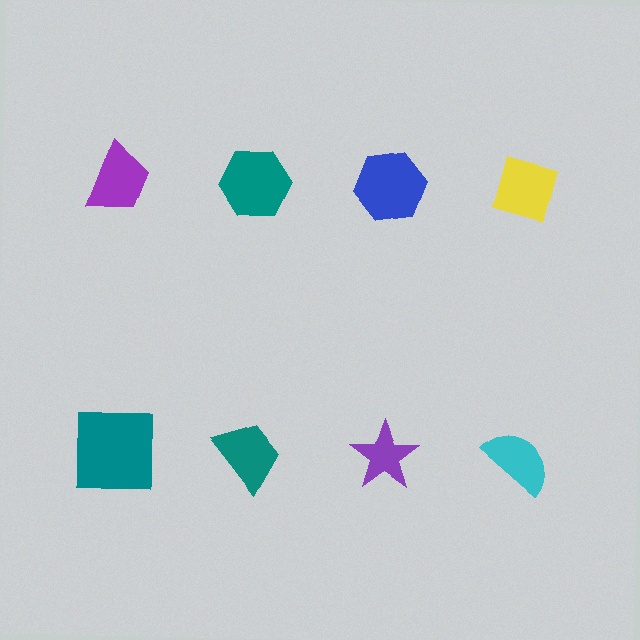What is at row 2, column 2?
A teal trapezoid.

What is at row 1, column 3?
A blue hexagon.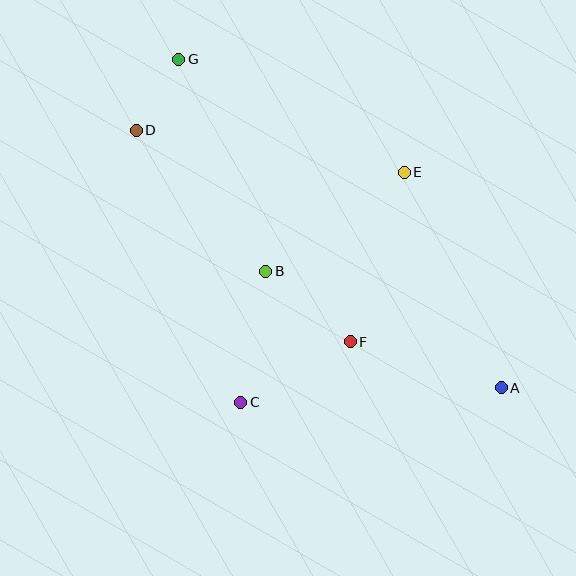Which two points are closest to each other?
Points D and G are closest to each other.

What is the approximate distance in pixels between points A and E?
The distance between A and E is approximately 236 pixels.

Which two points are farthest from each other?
Points A and G are farthest from each other.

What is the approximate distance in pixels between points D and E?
The distance between D and E is approximately 271 pixels.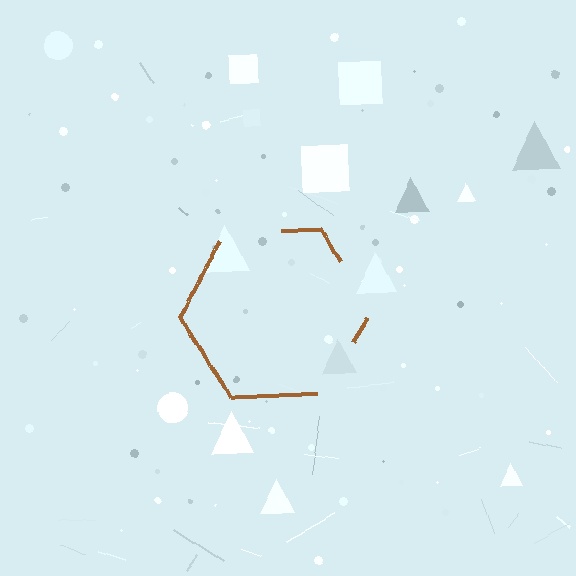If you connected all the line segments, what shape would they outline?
They would outline a hexagon.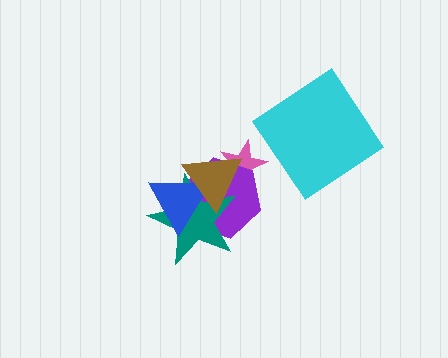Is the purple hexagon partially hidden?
Yes, it is partially covered by another shape.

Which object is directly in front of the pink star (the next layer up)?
The purple hexagon is directly in front of the pink star.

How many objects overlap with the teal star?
3 objects overlap with the teal star.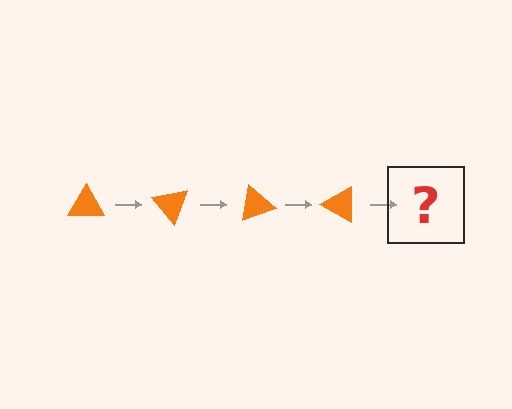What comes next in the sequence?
The next element should be an orange triangle rotated 200 degrees.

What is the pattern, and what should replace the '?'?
The pattern is that the triangle rotates 50 degrees each step. The '?' should be an orange triangle rotated 200 degrees.